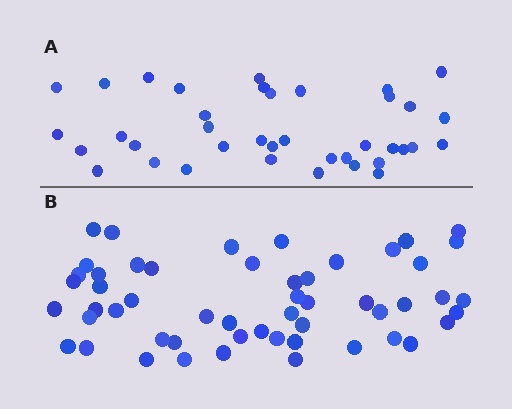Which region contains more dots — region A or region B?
Region B (the bottom region) has more dots.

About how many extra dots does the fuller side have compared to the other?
Region B has approximately 15 more dots than region A.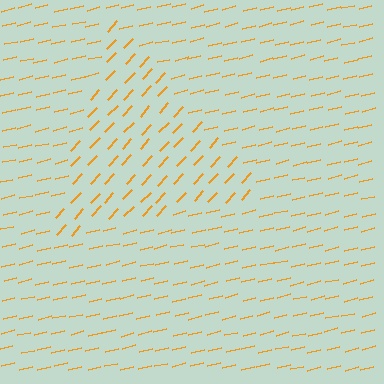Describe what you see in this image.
The image is filled with small orange line segments. A triangle region in the image has lines oriented differently from the surrounding lines, creating a visible texture boundary.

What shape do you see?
I see a triangle.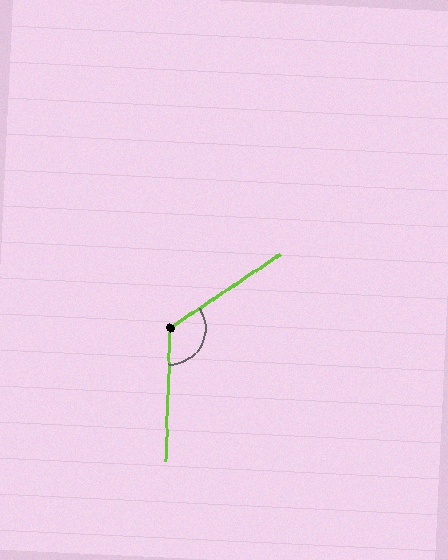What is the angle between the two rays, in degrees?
Approximately 125 degrees.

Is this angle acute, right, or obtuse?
It is obtuse.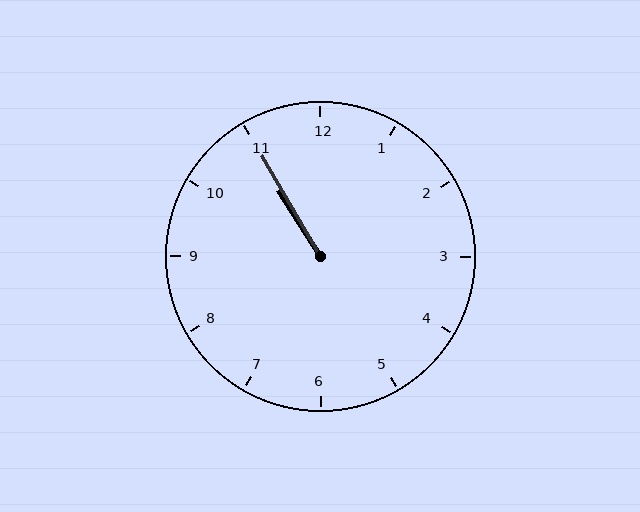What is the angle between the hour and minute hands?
Approximately 2 degrees.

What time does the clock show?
10:55.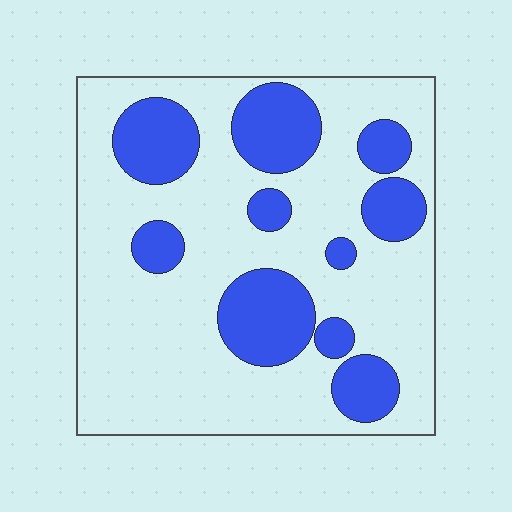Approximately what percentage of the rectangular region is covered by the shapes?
Approximately 30%.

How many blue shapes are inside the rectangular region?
10.